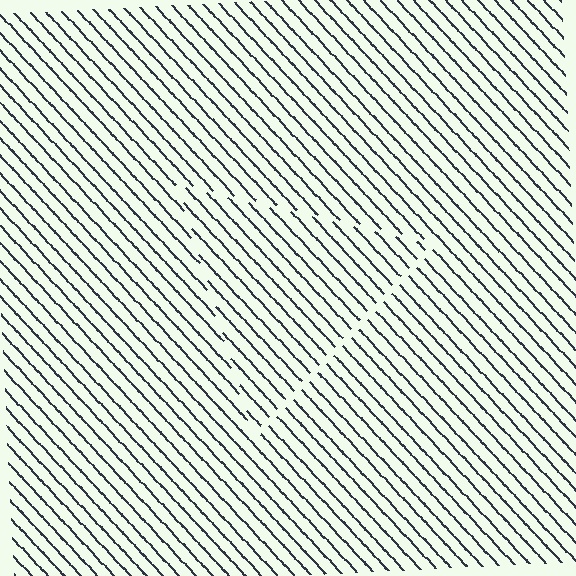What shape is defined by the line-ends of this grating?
An illusory triangle. The interior of the shape contains the same grating, shifted by half a period — the contour is defined by the phase discontinuity where line-ends from the inner and outer gratings abut.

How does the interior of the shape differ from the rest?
The interior of the shape contains the same grating, shifted by half a period — the contour is defined by the phase discontinuity where line-ends from the inner and outer gratings abut.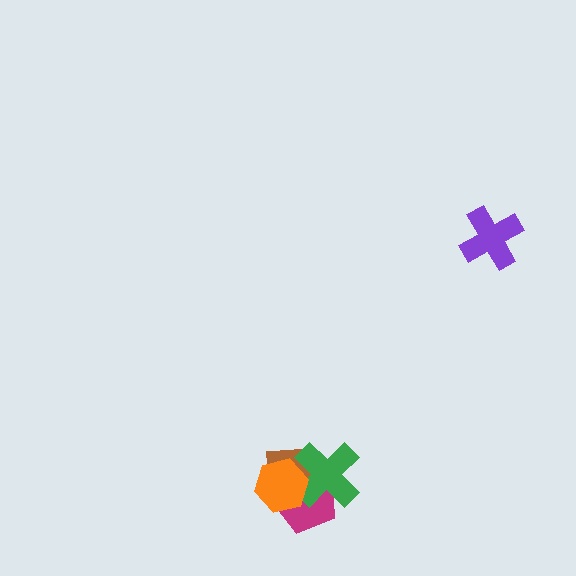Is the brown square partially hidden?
Yes, it is partially covered by another shape.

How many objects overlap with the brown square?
3 objects overlap with the brown square.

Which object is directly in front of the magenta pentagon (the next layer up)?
The brown square is directly in front of the magenta pentagon.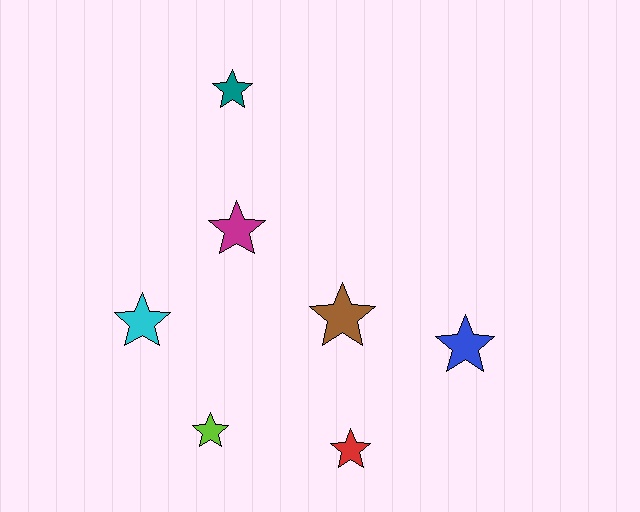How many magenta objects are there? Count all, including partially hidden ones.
There is 1 magenta object.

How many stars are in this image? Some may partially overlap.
There are 7 stars.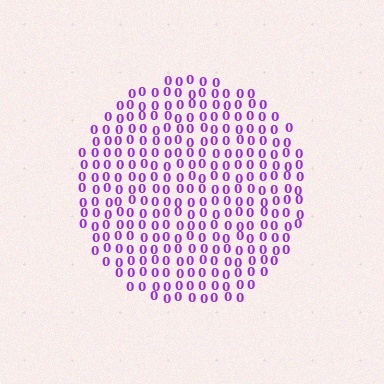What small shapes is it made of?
It is made of small digit 0's.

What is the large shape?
The large shape is a circle.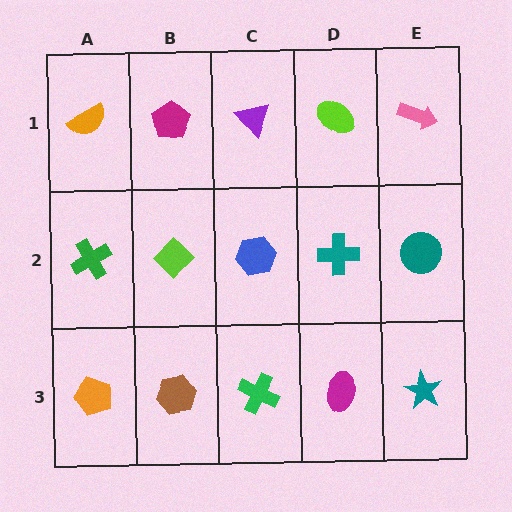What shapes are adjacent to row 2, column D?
A lime ellipse (row 1, column D), a magenta ellipse (row 3, column D), a blue hexagon (row 2, column C), a teal circle (row 2, column E).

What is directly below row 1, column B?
A lime diamond.